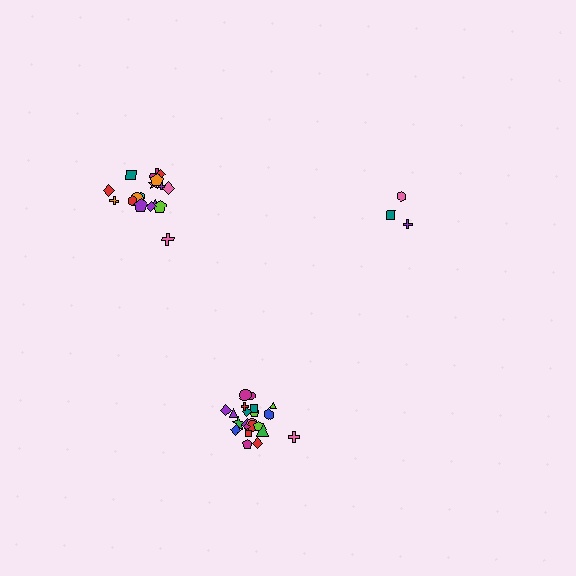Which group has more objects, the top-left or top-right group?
The top-left group.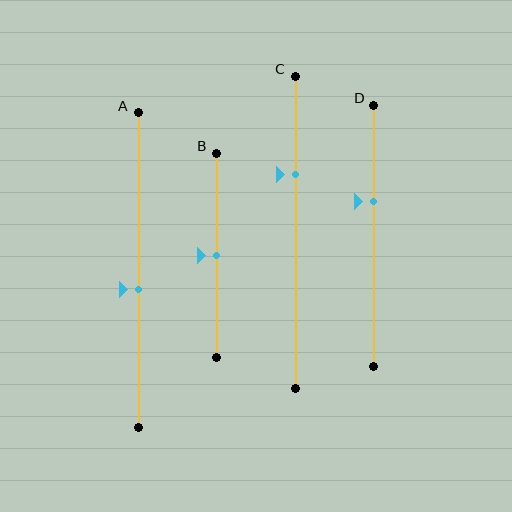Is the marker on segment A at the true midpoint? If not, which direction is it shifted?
No, the marker on segment A is shifted downward by about 6% of the segment length.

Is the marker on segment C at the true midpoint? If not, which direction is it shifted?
No, the marker on segment C is shifted upward by about 19% of the segment length.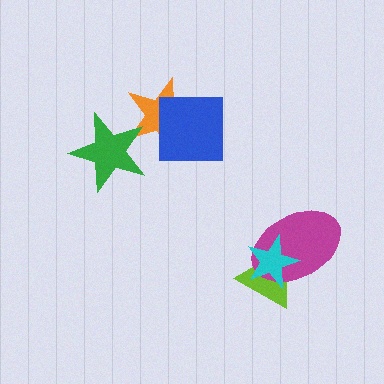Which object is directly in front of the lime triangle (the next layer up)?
The magenta ellipse is directly in front of the lime triangle.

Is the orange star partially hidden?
Yes, it is partially covered by another shape.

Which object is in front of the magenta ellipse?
The cyan star is in front of the magenta ellipse.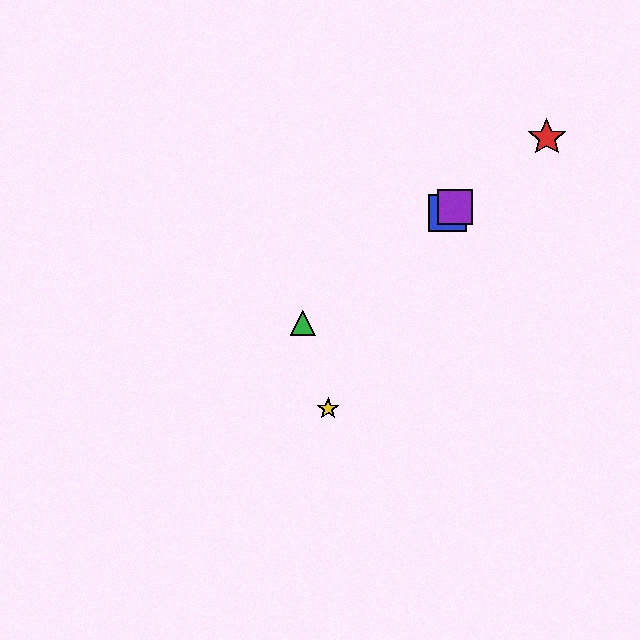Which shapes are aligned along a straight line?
The red star, the blue square, the green triangle, the purple square are aligned along a straight line.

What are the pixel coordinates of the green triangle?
The green triangle is at (303, 323).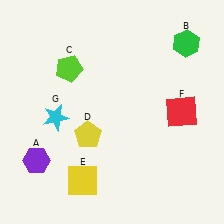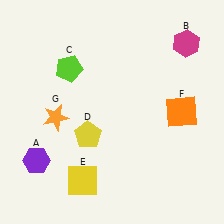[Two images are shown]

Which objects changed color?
B changed from green to magenta. F changed from red to orange. G changed from cyan to orange.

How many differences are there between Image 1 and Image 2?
There are 3 differences between the two images.